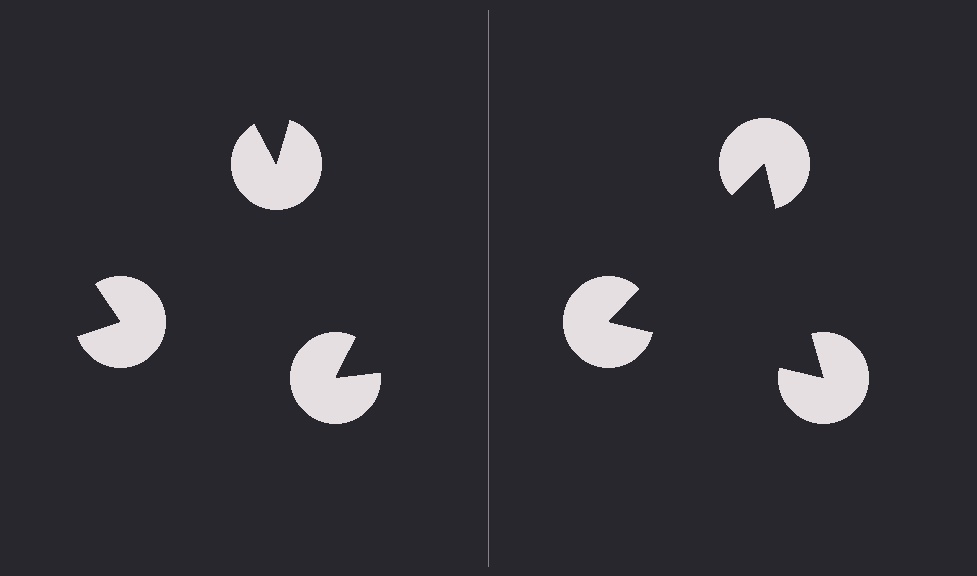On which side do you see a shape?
An illusory triangle appears on the right side. On the left side the wedge cuts are rotated, so no coherent shape forms.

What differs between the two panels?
The pac-man discs are positioned identically on both sides; only the wedge orientations differ. On the right they align to a triangle; on the left they are misaligned.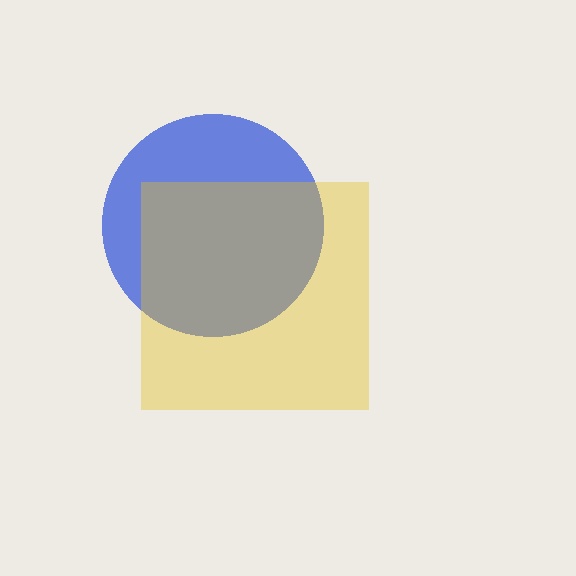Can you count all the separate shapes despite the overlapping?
Yes, there are 2 separate shapes.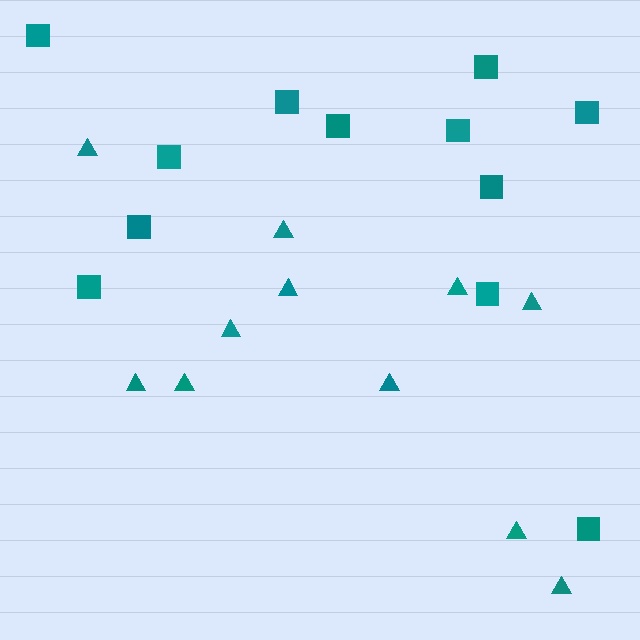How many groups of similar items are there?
There are 2 groups: one group of triangles (11) and one group of squares (12).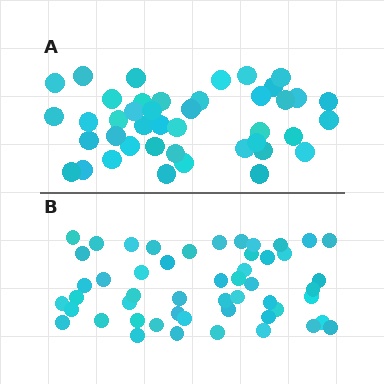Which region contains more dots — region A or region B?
Region B (the bottom region) has more dots.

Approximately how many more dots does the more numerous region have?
Region B has roughly 8 or so more dots than region A.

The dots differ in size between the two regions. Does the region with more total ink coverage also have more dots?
No. Region A has more total ink coverage because its dots are larger, but region B actually contains more individual dots. Total area can be misleading — the number of items is what matters here.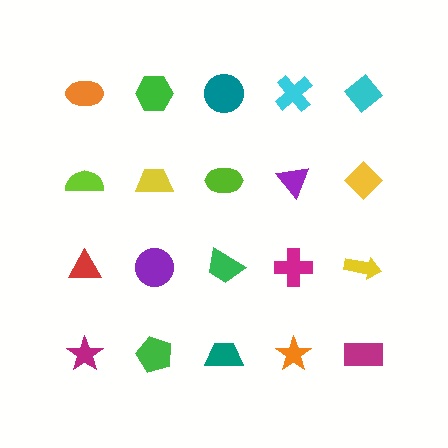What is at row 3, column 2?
A purple circle.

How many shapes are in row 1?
5 shapes.